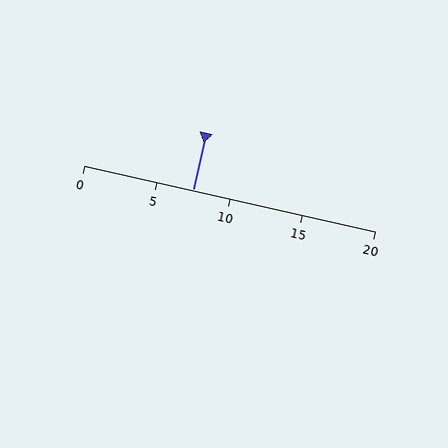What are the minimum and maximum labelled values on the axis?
The axis runs from 0 to 20.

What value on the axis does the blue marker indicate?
The marker indicates approximately 7.5.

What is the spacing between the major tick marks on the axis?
The major ticks are spaced 5 apart.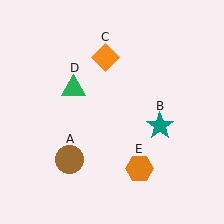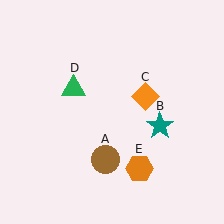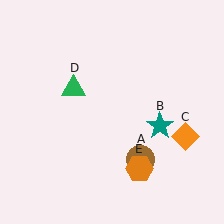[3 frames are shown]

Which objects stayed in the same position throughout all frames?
Teal star (object B) and green triangle (object D) and orange hexagon (object E) remained stationary.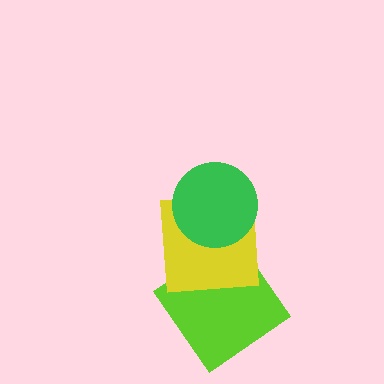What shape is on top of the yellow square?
The green circle is on top of the yellow square.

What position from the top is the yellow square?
The yellow square is 2nd from the top.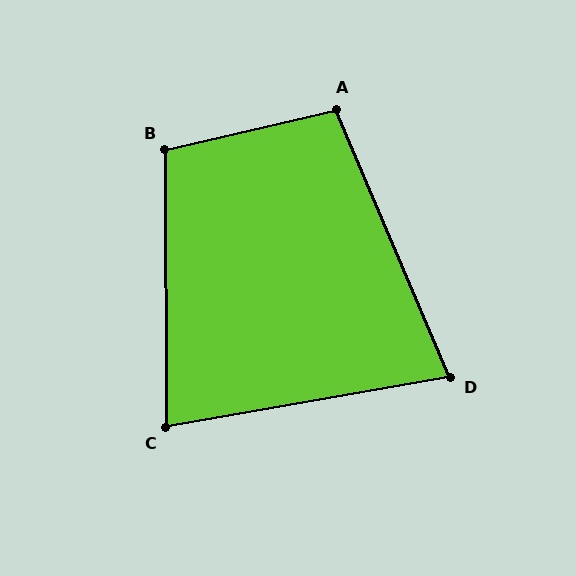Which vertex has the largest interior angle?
B, at approximately 103 degrees.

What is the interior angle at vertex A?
Approximately 100 degrees (obtuse).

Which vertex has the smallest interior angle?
D, at approximately 77 degrees.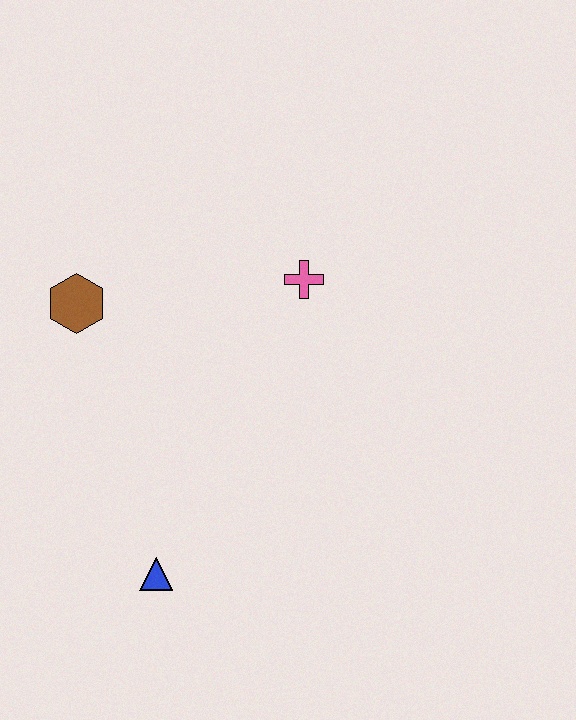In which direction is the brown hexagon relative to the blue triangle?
The brown hexagon is above the blue triangle.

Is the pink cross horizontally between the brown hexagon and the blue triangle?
No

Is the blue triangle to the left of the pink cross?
Yes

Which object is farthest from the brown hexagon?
The blue triangle is farthest from the brown hexagon.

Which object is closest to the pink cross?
The brown hexagon is closest to the pink cross.